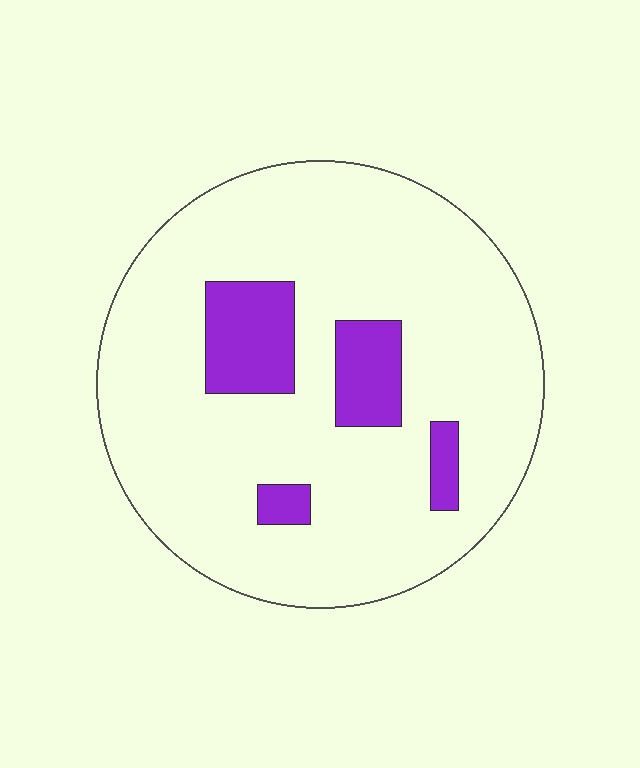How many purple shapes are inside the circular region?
4.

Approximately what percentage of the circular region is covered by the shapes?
Approximately 15%.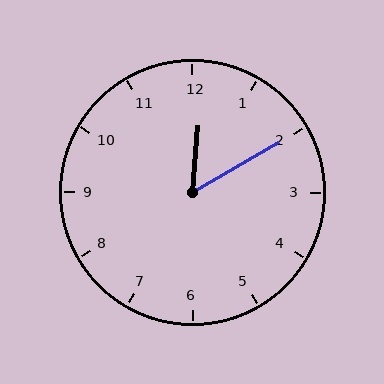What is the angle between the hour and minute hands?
Approximately 55 degrees.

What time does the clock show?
12:10.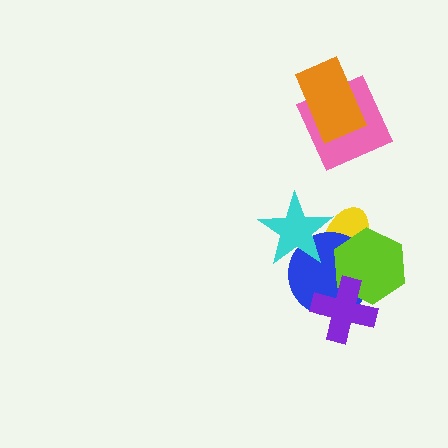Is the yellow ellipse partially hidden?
Yes, it is partially covered by another shape.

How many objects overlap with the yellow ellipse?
3 objects overlap with the yellow ellipse.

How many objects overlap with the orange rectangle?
1 object overlaps with the orange rectangle.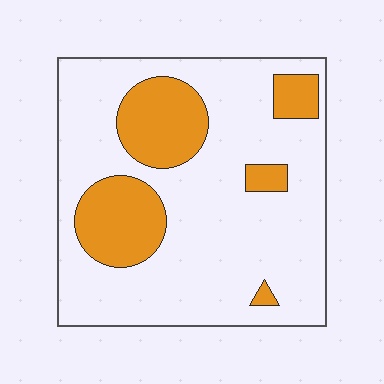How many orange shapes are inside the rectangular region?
5.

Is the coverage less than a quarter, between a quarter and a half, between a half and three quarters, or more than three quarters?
Less than a quarter.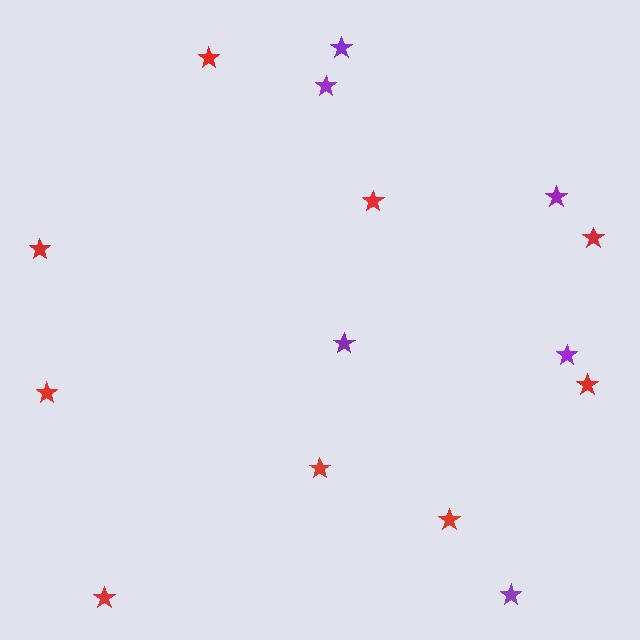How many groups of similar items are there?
There are 2 groups: one group of red stars (9) and one group of purple stars (6).